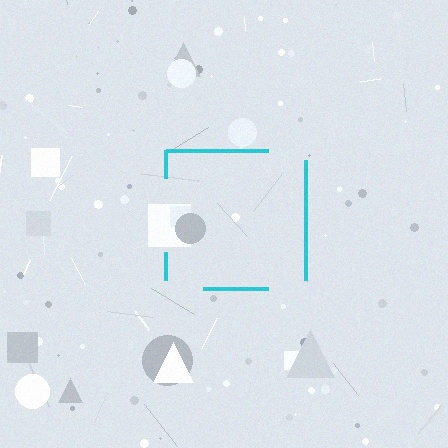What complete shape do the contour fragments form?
The contour fragments form a square.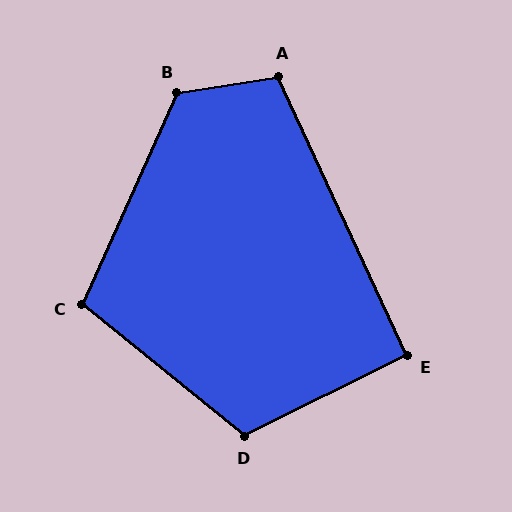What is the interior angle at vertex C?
Approximately 105 degrees (obtuse).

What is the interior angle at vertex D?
Approximately 114 degrees (obtuse).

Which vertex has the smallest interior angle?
E, at approximately 92 degrees.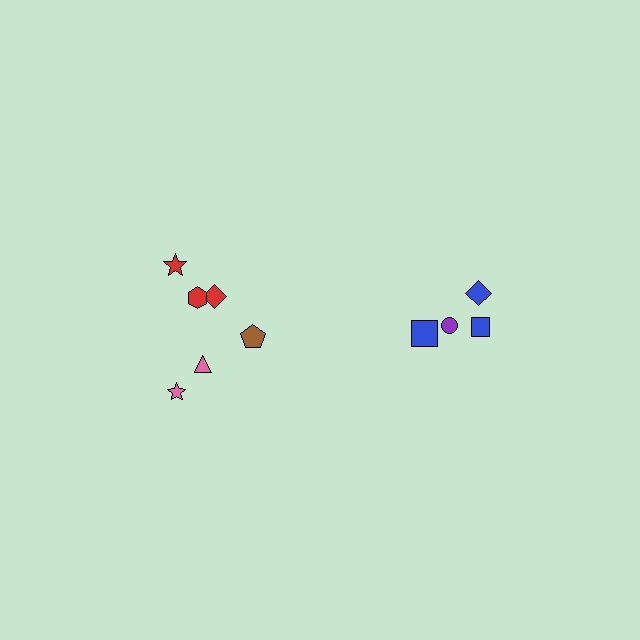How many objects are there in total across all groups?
There are 10 objects.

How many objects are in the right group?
There are 4 objects.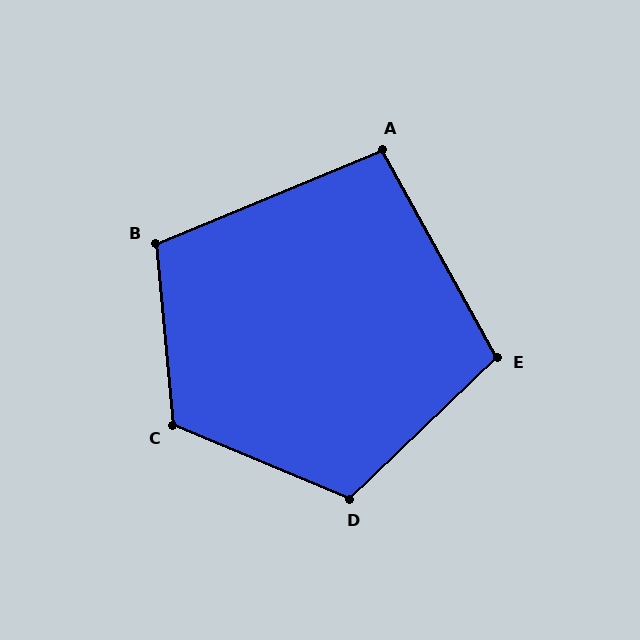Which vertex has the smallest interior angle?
A, at approximately 96 degrees.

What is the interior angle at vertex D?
Approximately 114 degrees (obtuse).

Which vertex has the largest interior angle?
C, at approximately 118 degrees.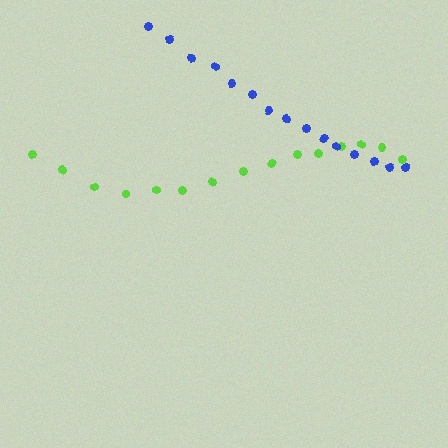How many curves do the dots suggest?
There are 2 distinct paths.